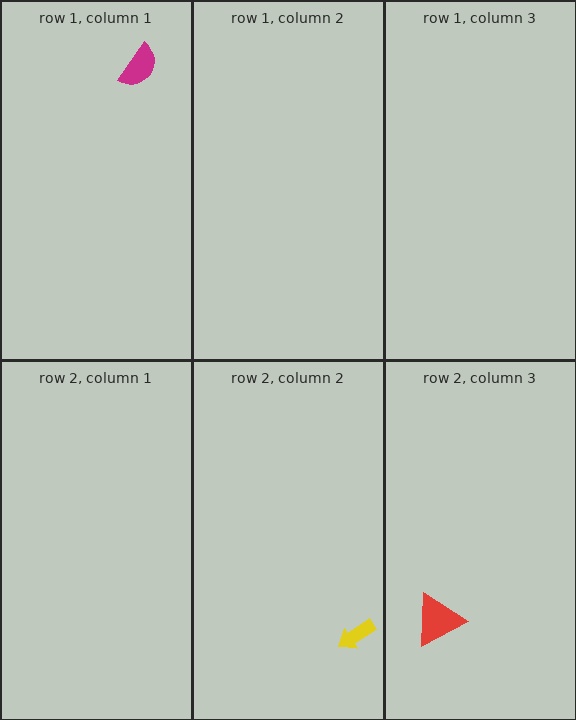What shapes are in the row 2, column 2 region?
The yellow arrow.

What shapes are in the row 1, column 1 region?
The magenta semicircle.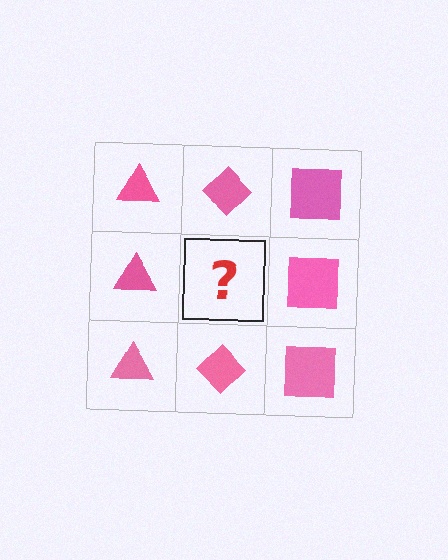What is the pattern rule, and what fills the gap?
The rule is that each column has a consistent shape. The gap should be filled with a pink diamond.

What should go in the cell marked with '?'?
The missing cell should contain a pink diamond.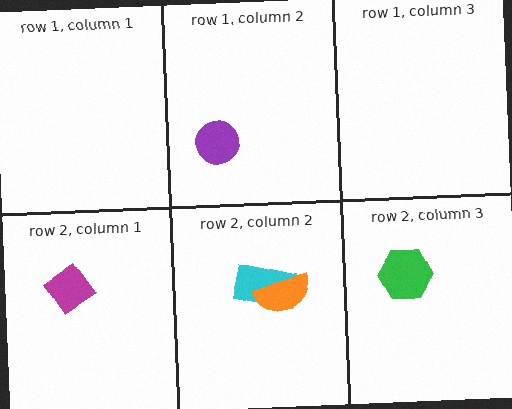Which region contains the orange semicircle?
The row 2, column 2 region.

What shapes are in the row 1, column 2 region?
The purple circle.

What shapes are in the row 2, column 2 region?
The cyan rectangle, the orange semicircle.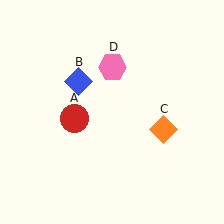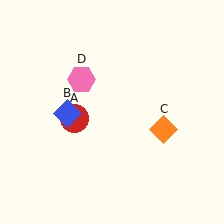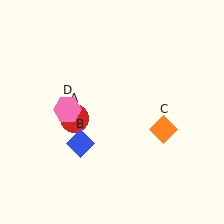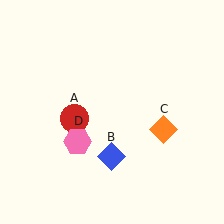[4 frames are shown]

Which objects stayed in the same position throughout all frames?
Red circle (object A) and orange diamond (object C) remained stationary.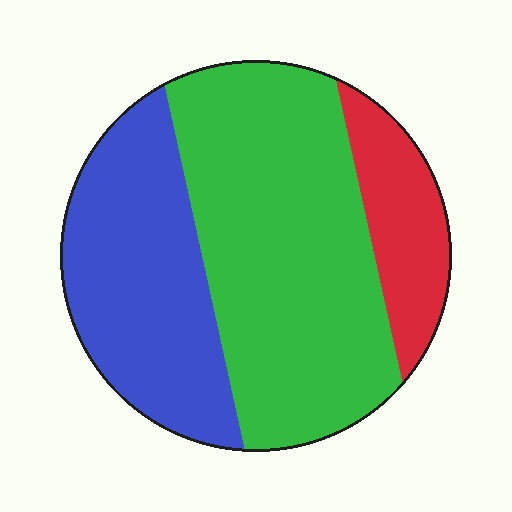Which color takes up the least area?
Red, at roughly 15%.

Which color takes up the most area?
Green, at roughly 50%.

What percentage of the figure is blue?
Blue covers 33% of the figure.